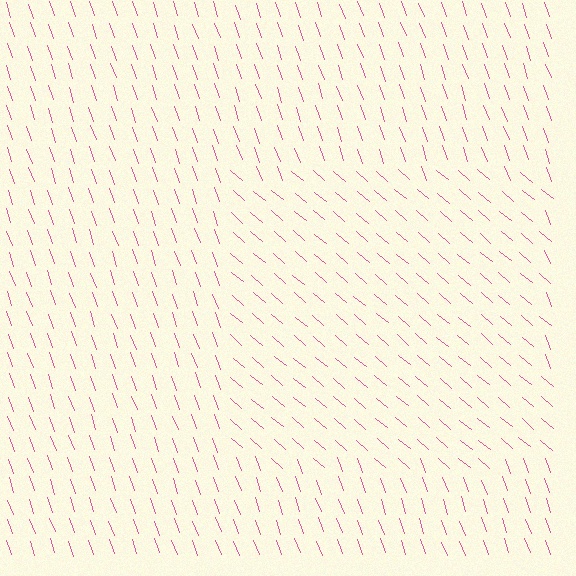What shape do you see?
I see a rectangle.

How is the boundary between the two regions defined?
The boundary is defined purely by a change in line orientation (approximately 30 degrees difference). All lines are the same color and thickness.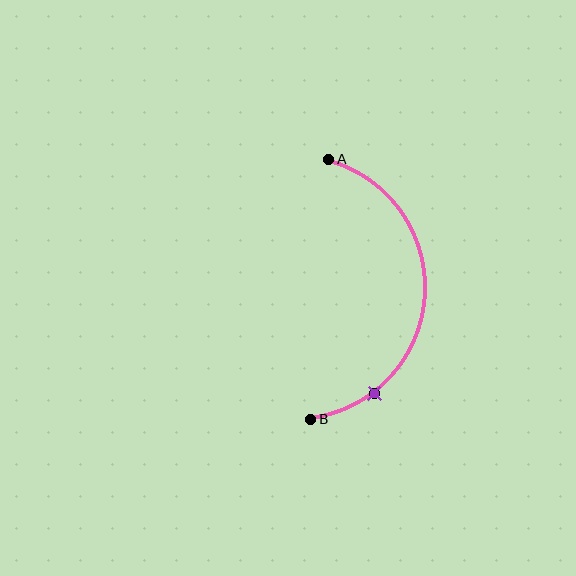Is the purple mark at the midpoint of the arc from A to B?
No. The purple mark lies on the arc but is closer to endpoint B. The arc midpoint would be at the point on the curve equidistant along the arc from both A and B.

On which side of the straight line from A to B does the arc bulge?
The arc bulges to the right of the straight line connecting A and B.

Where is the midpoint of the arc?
The arc midpoint is the point on the curve farthest from the straight line joining A and B. It sits to the right of that line.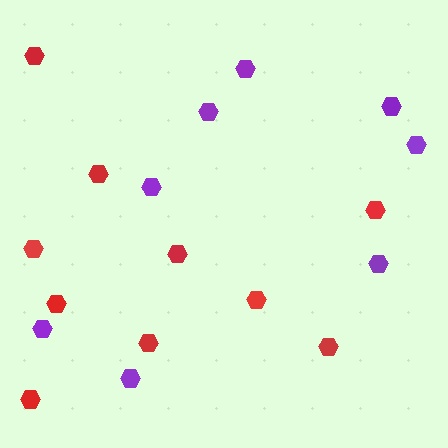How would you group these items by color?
There are 2 groups: one group of purple hexagons (8) and one group of red hexagons (10).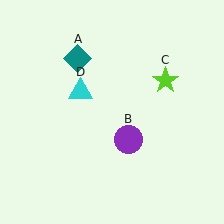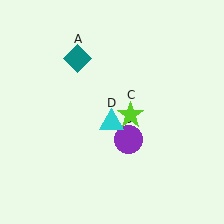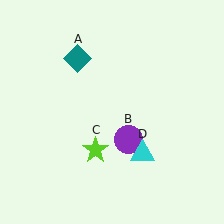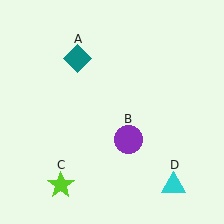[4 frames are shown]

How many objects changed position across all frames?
2 objects changed position: lime star (object C), cyan triangle (object D).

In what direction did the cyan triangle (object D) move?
The cyan triangle (object D) moved down and to the right.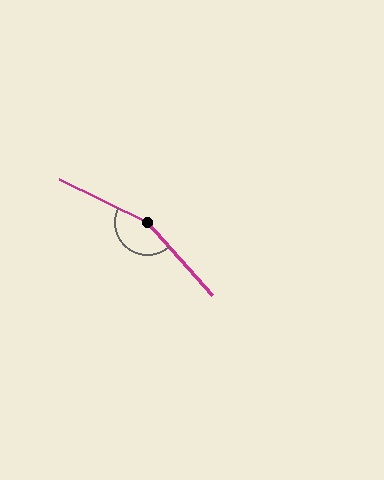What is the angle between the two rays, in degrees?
Approximately 158 degrees.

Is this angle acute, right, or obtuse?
It is obtuse.